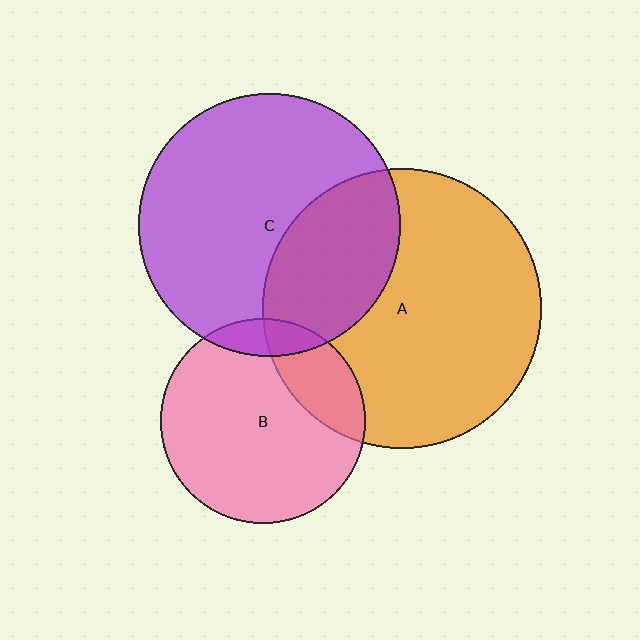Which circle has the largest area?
Circle A (orange).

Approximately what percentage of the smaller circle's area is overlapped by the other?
Approximately 20%.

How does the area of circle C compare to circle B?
Approximately 1.6 times.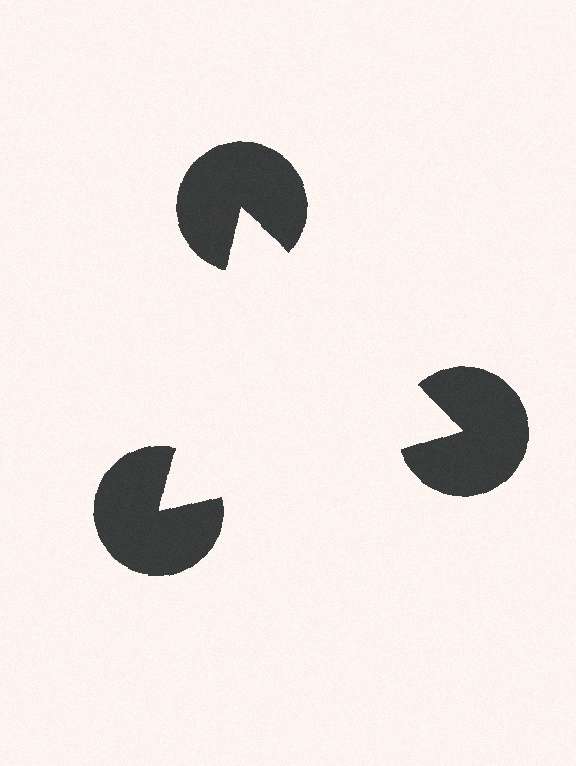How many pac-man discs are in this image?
There are 3 — one at each vertex of the illusory triangle.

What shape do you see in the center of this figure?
An illusory triangle — its edges are inferred from the aligned wedge cuts in the pac-man discs, not physically drawn.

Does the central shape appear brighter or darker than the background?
It typically appears slightly brighter than the background, even though no actual brightness change is drawn.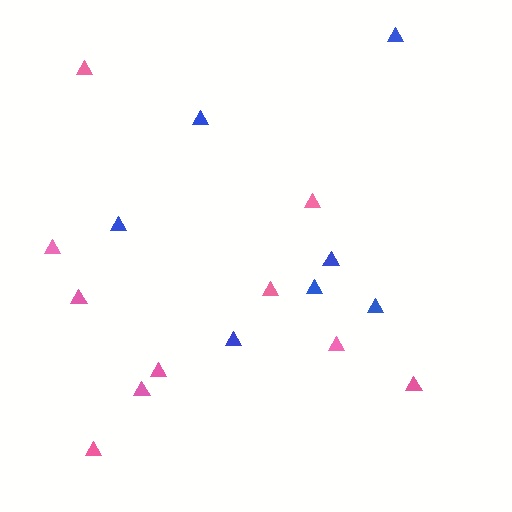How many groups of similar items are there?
There are 2 groups: one group of blue triangles (7) and one group of pink triangles (10).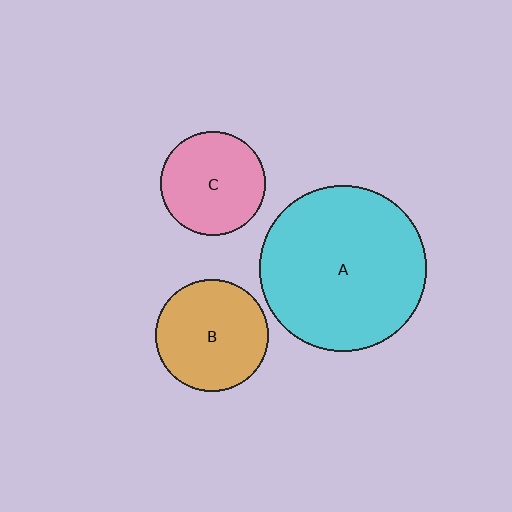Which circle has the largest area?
Circle A (cyan).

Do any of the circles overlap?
No, none of the circles overlap.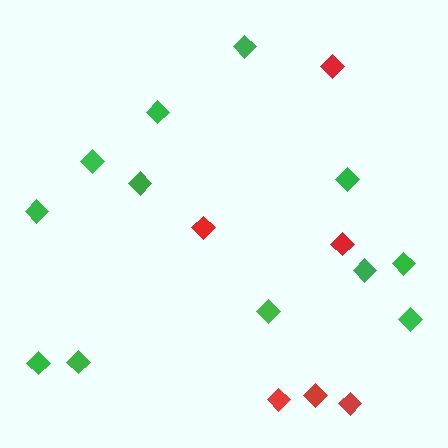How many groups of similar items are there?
There are 2 groups: one group of red diamonds (6) and one group of green diamonds (12).